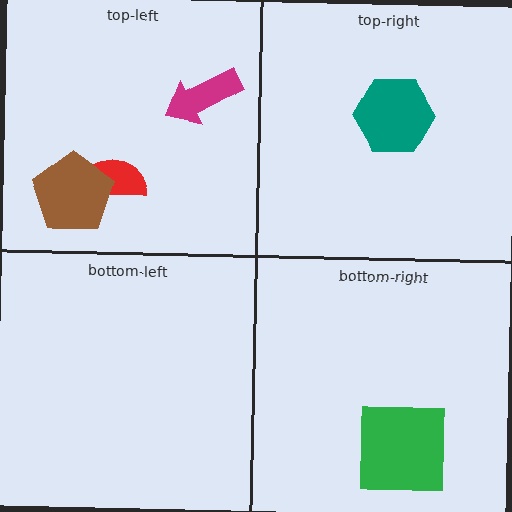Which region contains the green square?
The bottom-right region.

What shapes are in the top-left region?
The magenta arrow, the red semicircle, the brown pentagon.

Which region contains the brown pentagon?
The top-left region.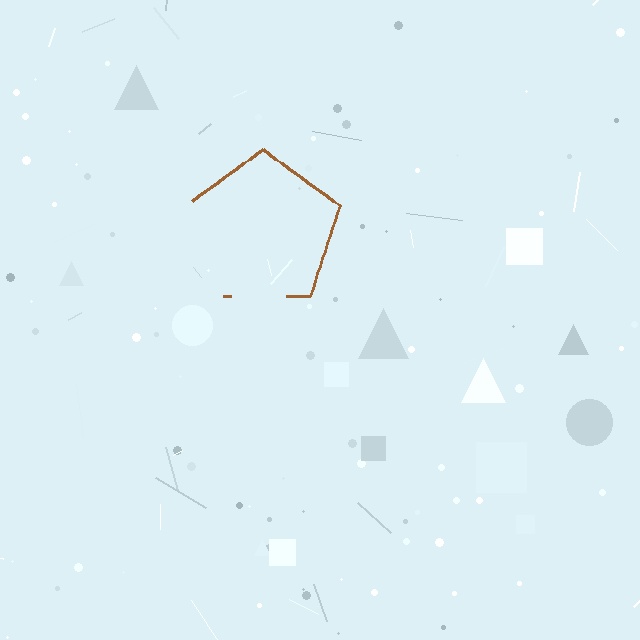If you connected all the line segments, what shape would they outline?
They would outline a pentagon.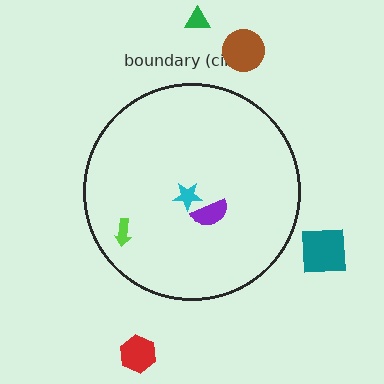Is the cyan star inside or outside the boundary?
Inside.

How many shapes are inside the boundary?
3 inside, 4 outside.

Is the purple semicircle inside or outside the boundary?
Inside.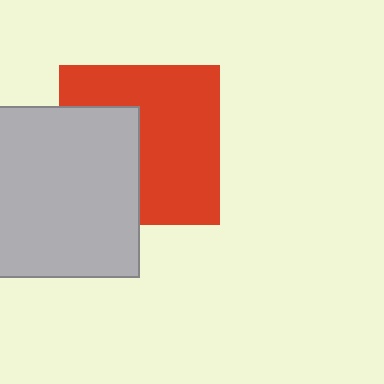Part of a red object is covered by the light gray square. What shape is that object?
It is a square.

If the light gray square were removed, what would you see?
You would see the complete red square.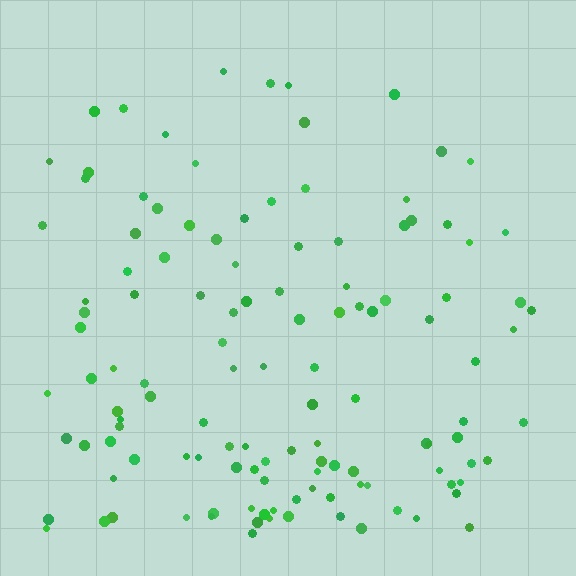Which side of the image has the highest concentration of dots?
The bottom.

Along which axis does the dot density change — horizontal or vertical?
Vertical.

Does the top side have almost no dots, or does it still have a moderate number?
Still a moderate number, just noticeably fewer than the bottom.